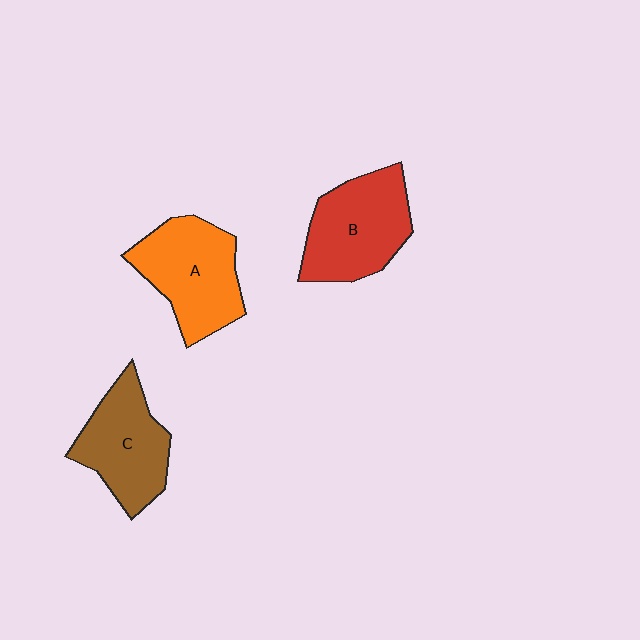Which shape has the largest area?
Shape A (orange).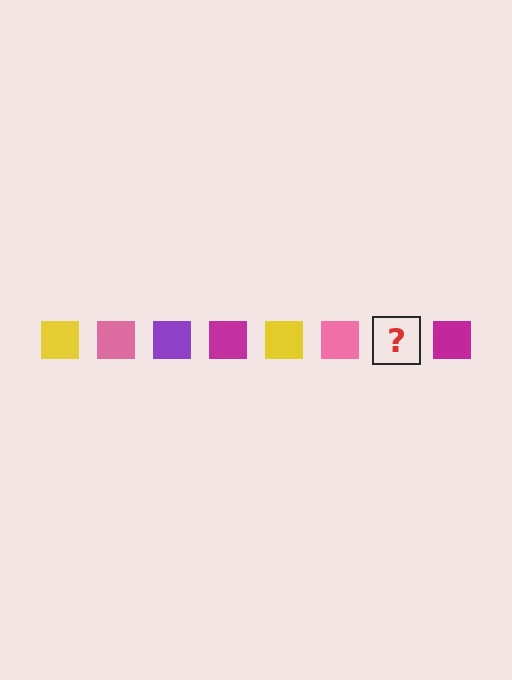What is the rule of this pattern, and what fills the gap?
The rule is that the pattern cycles through yellow, pink, purple, magenta squares. The gap should be filled with a purple square.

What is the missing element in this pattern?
The missing element is a purple square.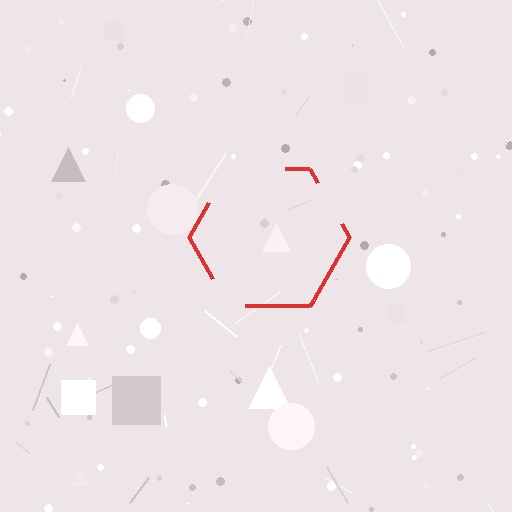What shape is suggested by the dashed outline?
The dashed outline suggests a hexagon.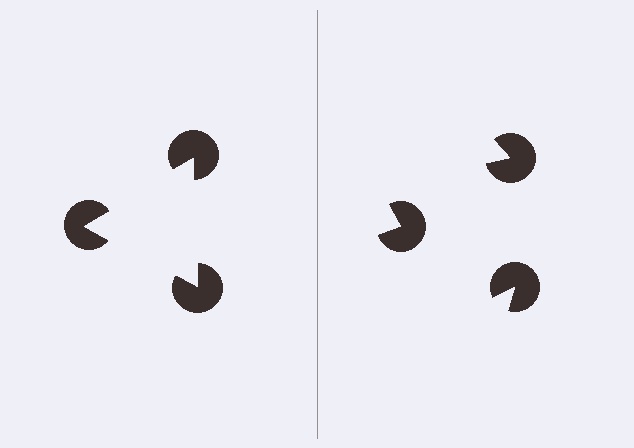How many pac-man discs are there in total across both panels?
6 — 3 on each side.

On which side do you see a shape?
An illusory triangle appears on the left side. On the right side the wedge cuts are rotated, so no coherent shape forms.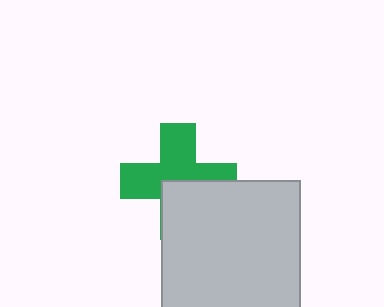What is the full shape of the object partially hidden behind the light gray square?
The partially hidden object is a green cross.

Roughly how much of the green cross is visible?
About half of it is visible (roughly 60%).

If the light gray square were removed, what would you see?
You would see the complete green cross.